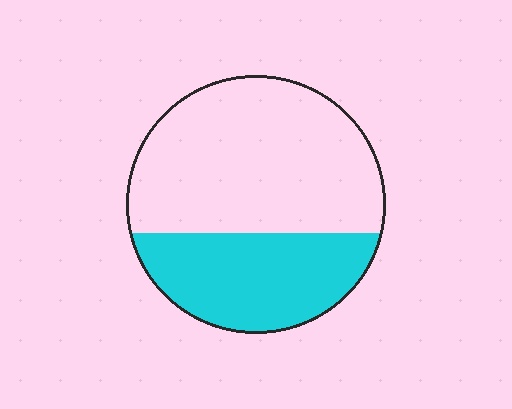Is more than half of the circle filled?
No.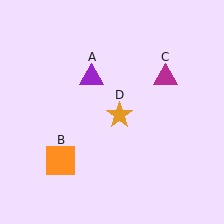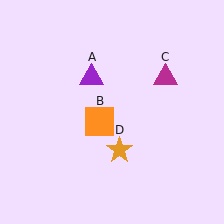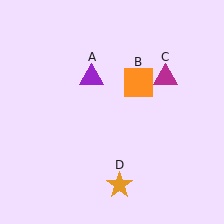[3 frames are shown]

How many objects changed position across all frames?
2 objects changed position: orange square (object B), orange star (object D).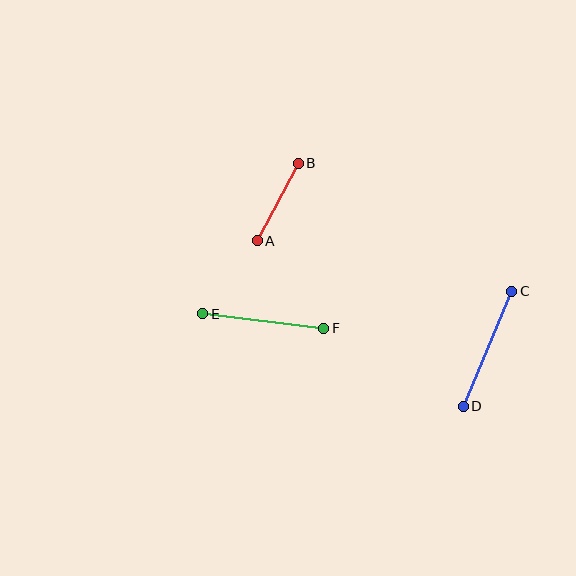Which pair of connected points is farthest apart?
Points C and D are farthest apart.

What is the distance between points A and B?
The distance is approximately 88 pixels.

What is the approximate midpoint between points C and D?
The midpoint is at approximately (487, 349) pixels.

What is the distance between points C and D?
The distance is approximately 125 pixels.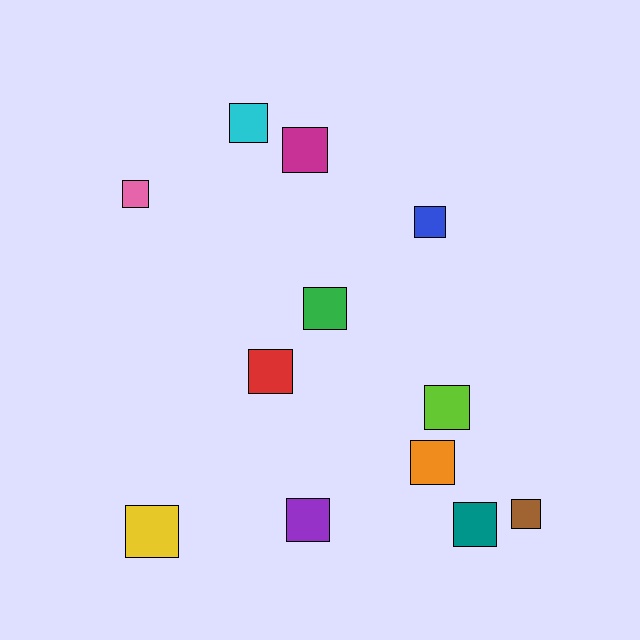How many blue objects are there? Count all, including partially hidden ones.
There is 1 blue object.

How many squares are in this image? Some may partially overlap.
There are 12 squares.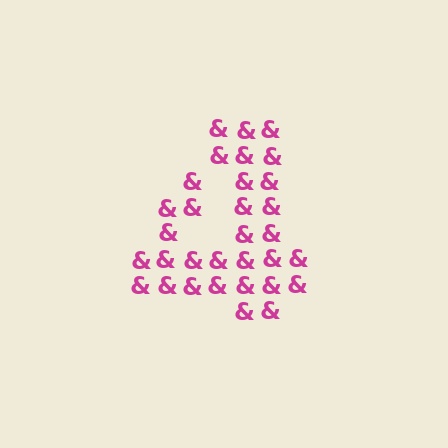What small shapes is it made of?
It is made of small ampersands.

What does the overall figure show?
The overall figure shows the digit 4.